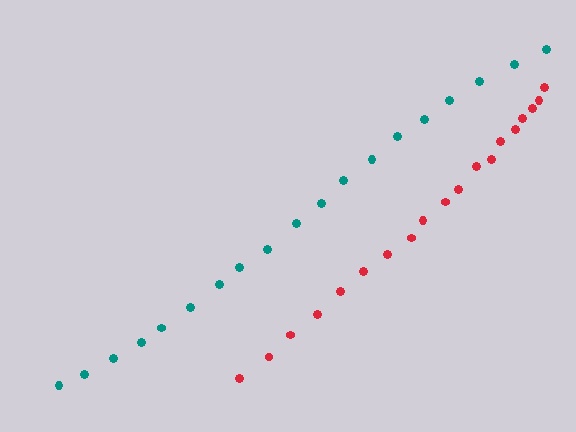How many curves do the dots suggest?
There are 2 distinct paths.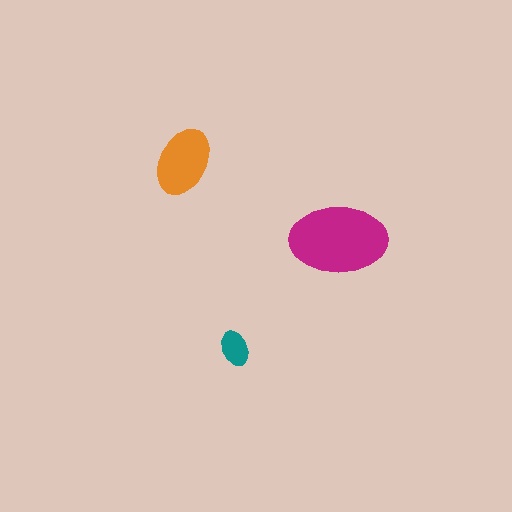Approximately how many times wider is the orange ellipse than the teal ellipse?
About 2 times wider.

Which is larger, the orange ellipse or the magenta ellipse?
The magenta one.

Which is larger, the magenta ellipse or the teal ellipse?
The magenta one.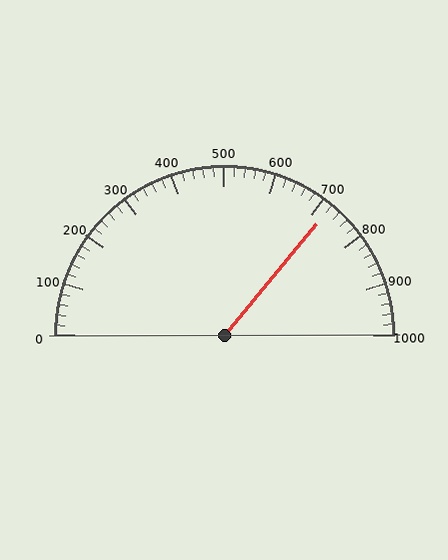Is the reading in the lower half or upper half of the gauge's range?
The reading is in the upper half of the range (0 to 1000).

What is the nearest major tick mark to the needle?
The nearest major tick mark is 700.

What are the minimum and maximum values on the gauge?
The gauge ranges from 0 to 1000.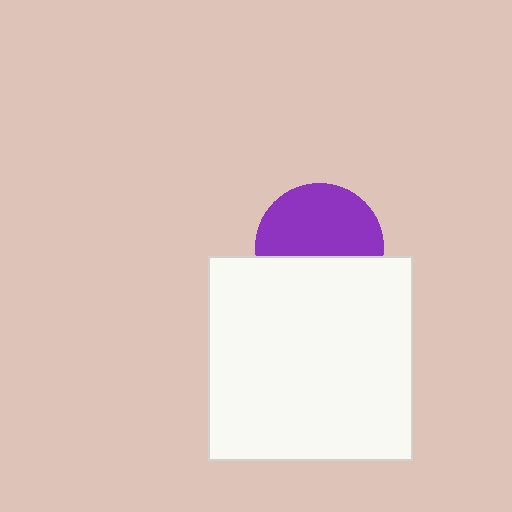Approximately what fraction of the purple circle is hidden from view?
Roughly 42% of the purple circle is hidden behind the white square.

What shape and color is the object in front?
The object in front is a white square.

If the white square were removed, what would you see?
You would see the complete purple circle.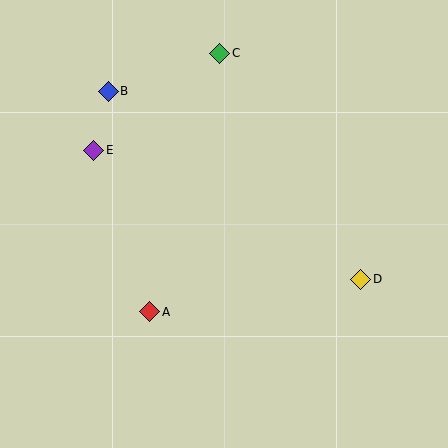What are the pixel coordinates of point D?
Point D is at (361, 279).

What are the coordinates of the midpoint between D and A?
The midpoint between D and A is at (255, 296).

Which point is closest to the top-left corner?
Point B is closest to the top-left corner.